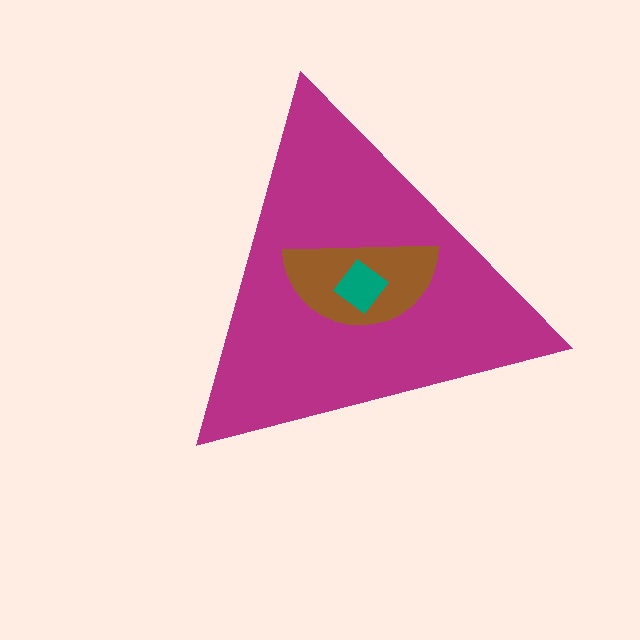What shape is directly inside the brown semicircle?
The teal diamond.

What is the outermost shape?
The magenta triangle.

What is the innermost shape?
The teal diamond.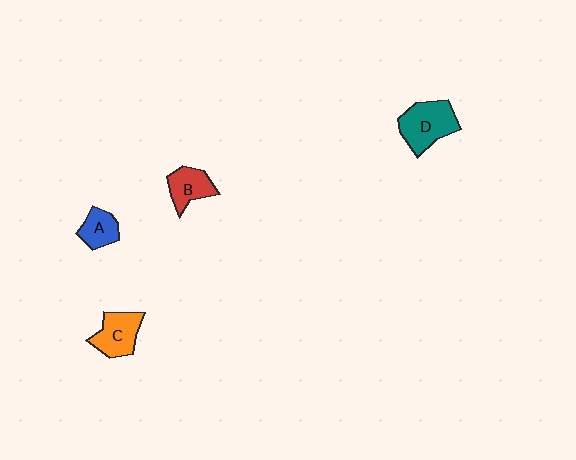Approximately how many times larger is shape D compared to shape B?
Approximately 1.5 times.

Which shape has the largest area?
Shape D (teal).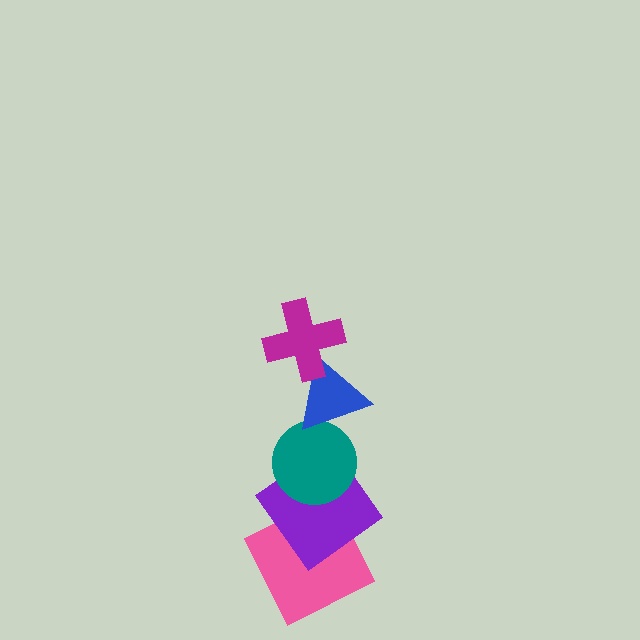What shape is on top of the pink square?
The purple diamond is on top of the pink square.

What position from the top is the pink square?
The pink square is 5th from the top.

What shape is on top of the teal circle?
The blue triangle is on top of the teal circle.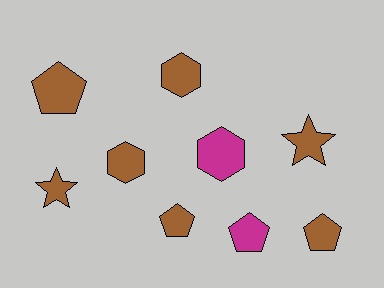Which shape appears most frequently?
Pentagon, with 4 objects.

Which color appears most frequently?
Brown, with 7 objects.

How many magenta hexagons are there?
There is 1 magenta hexagon.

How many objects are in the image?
There are 9 objects.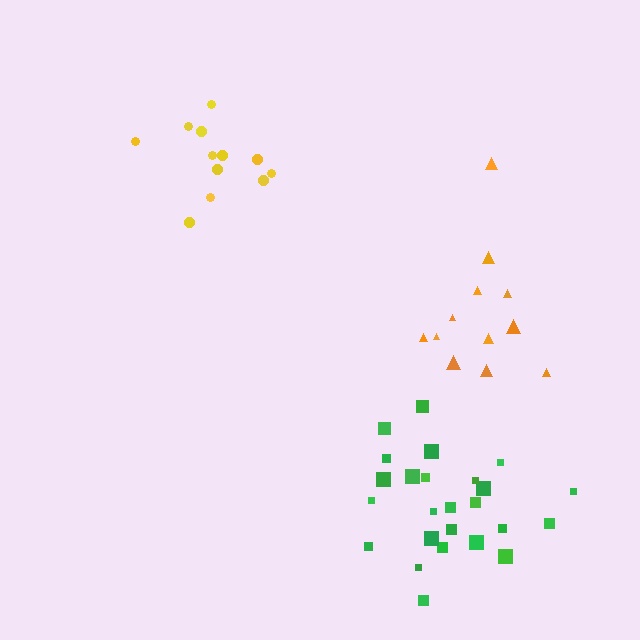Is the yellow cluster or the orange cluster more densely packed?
Yellow.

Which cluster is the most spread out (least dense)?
Orange.